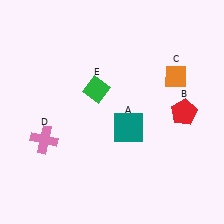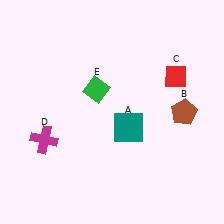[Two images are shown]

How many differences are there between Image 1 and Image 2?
There are 3 differences between the two images.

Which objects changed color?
B changed from red to brown. C changed from orange to red. D changed from pink to magenta.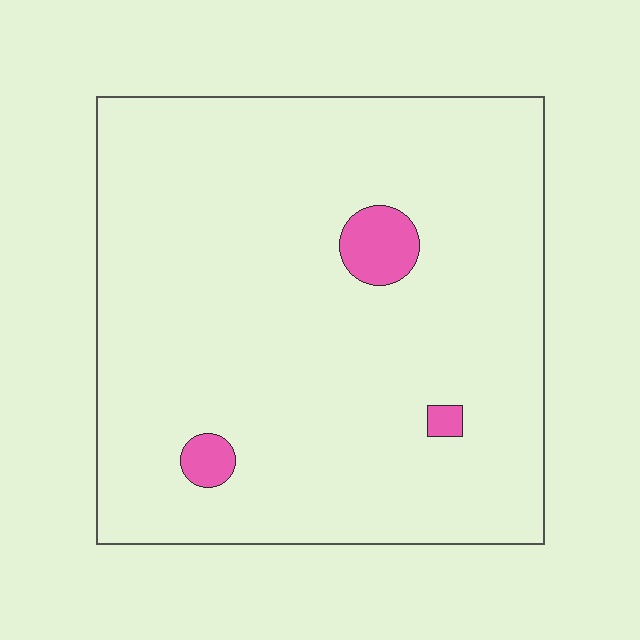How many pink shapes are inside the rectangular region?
3.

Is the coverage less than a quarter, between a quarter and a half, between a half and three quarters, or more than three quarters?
Less than a quarter.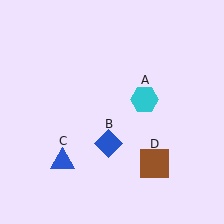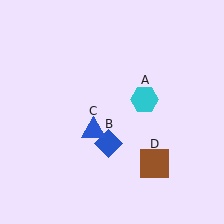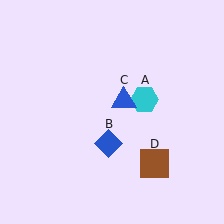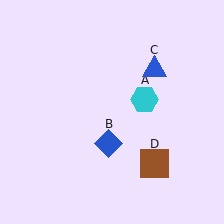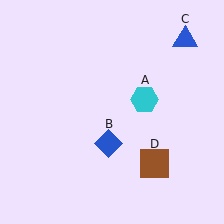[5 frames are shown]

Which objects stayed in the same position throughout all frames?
Cyan hexagon (object A) and blue diamond (object B) and brown square (object D) remained stationary.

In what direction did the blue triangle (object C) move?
The blue triangle (object C) moved up and to the right.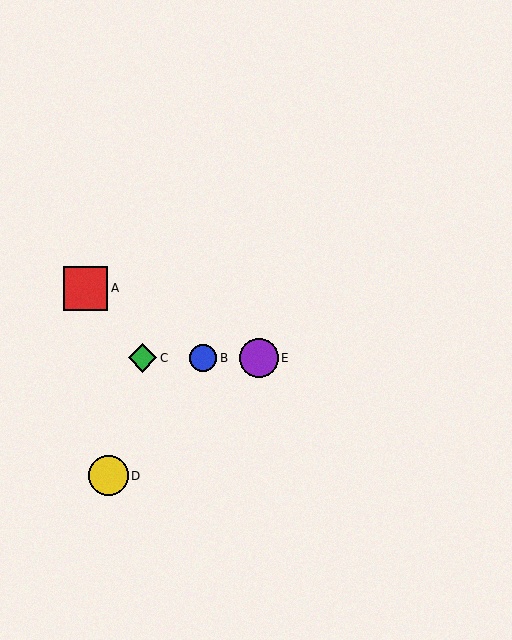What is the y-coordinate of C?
Object C is at y≈358.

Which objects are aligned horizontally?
Objects B, C, E are aligned horizontally.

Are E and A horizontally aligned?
No, E is at y≈358 and A is at y≈288.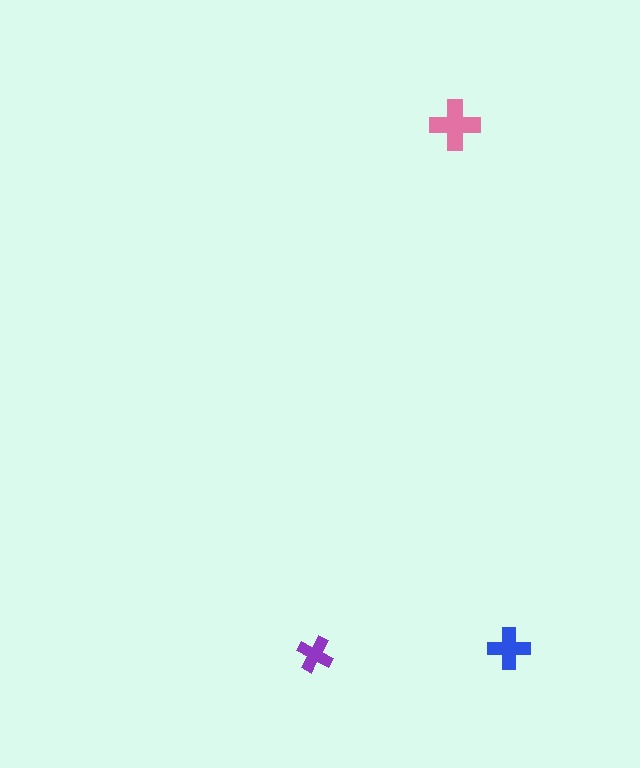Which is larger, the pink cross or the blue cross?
The pink one.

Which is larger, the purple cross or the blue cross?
The blue one.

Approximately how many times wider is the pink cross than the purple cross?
About 1.5 times wider.